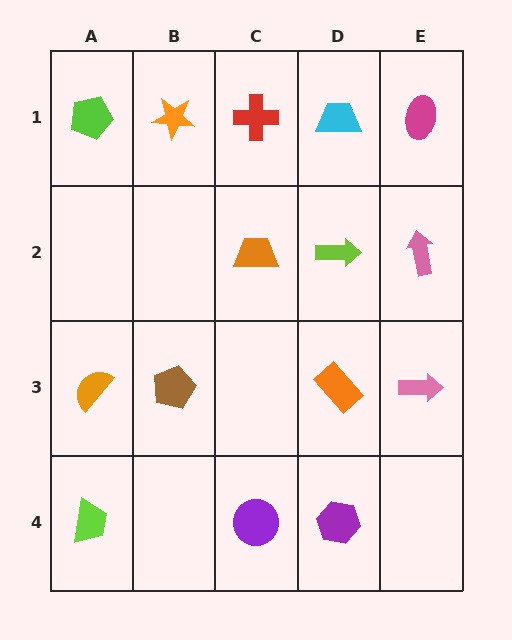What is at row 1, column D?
A cyan trapezoid.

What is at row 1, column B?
An orange star.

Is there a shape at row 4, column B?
No, that cell is empty.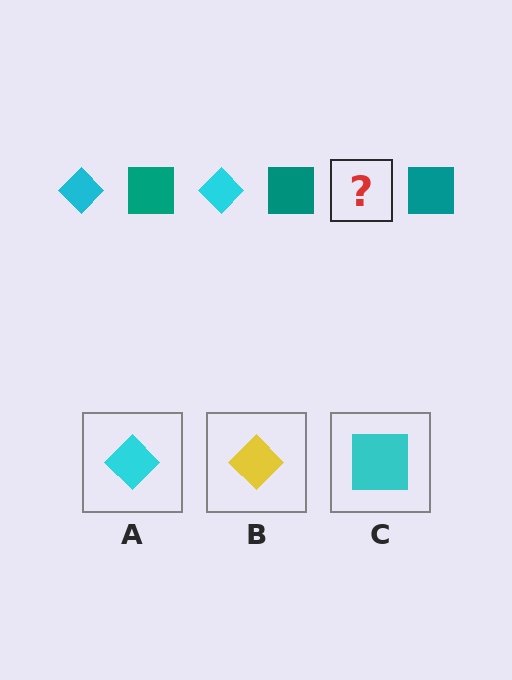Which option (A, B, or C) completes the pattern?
A.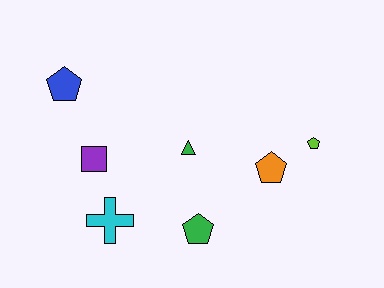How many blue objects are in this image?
There is 1 blue object.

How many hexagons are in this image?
There are no hexagons.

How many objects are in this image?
There are 7 objects.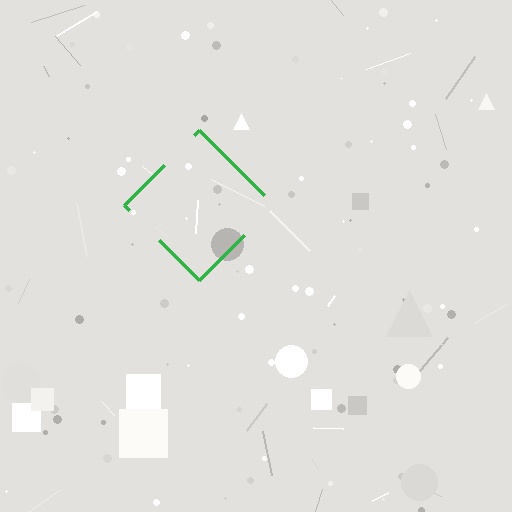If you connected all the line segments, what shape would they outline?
They would outline a diamond.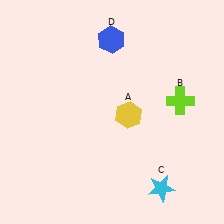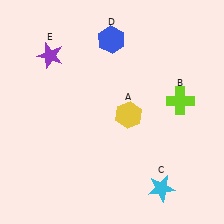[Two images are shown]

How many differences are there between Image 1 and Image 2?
There is 1 difference between the two images.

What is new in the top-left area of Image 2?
A purple star (E) was added in the top-left area of Image 2.